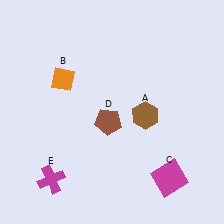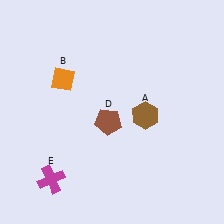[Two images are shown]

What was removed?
The magenta square (C) was removed in Image 2.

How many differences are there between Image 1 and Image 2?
There is 1 difference between the two images.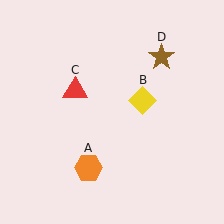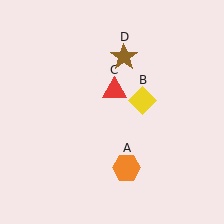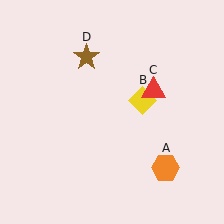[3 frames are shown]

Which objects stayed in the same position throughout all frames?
Yellow diamond (object B) remained stationary.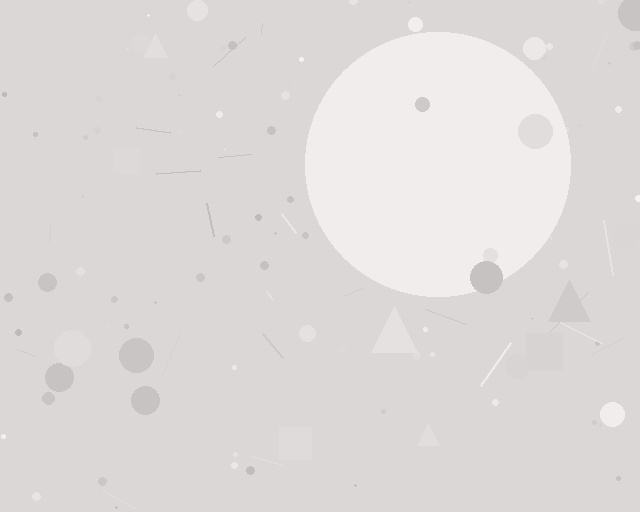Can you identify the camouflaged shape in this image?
The camouflaged shape is a circle.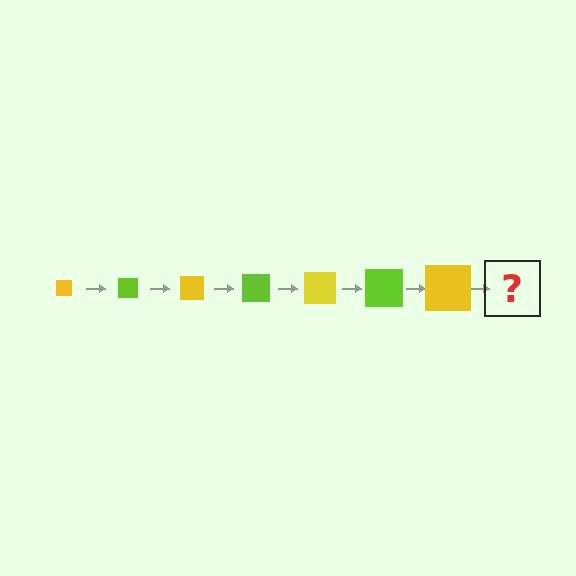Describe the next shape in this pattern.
It should be a lime square, larger than the previous one.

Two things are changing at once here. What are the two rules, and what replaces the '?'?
The two rules are that the square grows larger each step and the color cycles through yellow and lime. The '?' should be a lime square, larger than the previous one.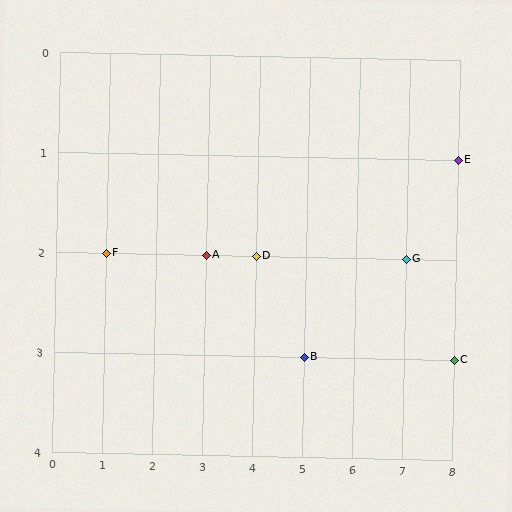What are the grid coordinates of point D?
Point D is at grid coordinates (4, 2).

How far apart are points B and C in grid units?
Points B and C are 3 columns apart.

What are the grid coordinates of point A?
Point A is at grid coordinates (3, 2).